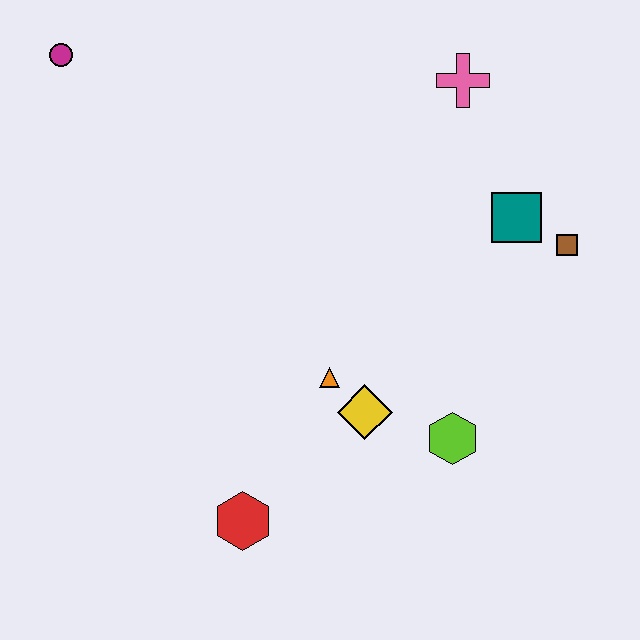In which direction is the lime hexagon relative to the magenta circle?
The lime hexagon is to the right of the magenta circle.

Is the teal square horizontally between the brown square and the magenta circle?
Yes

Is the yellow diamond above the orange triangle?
No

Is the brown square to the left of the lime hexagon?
No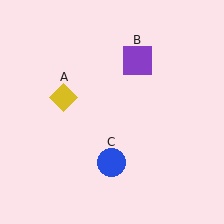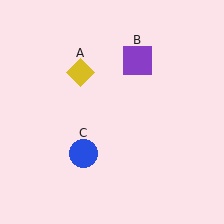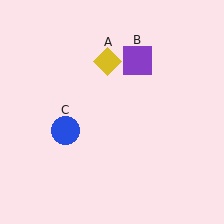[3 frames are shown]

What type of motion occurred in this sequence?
The yellow diamond (object A), blue circle (object C) rotated clockwise around the center of the scene.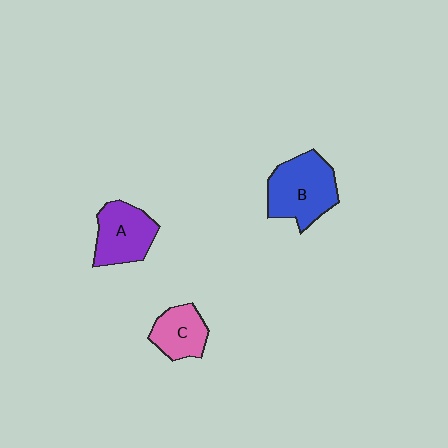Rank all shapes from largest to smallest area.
From largest to smallest: B (blue), A (purple), C (pink).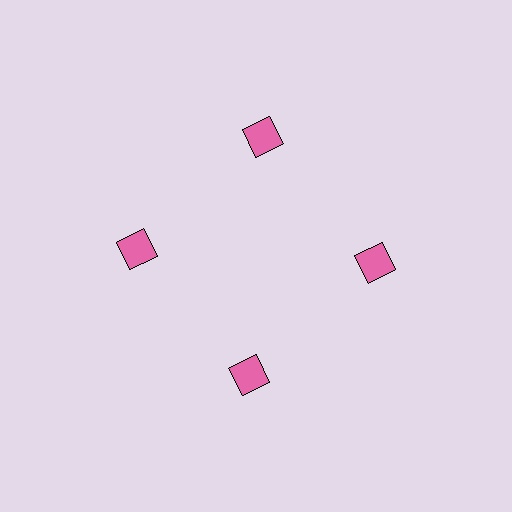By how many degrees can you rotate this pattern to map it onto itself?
The pattern maps onto itself every 90 degrees of rotation.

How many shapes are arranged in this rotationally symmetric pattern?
There are 4 shapes, arranged in 4 groups of 1.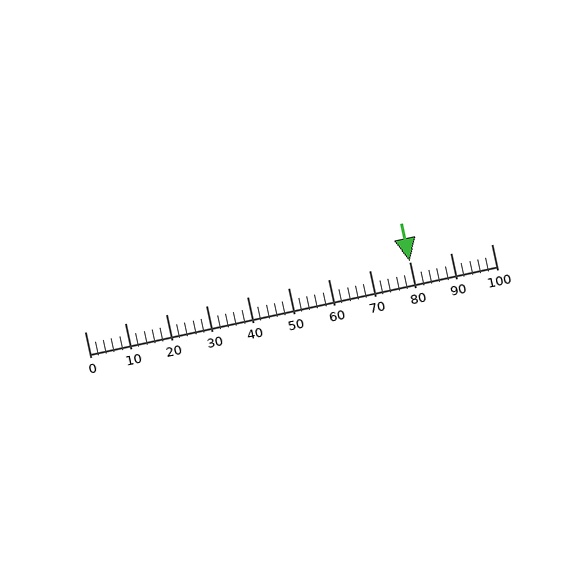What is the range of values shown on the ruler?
The ruler shows values from 0 to 100.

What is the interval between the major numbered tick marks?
The major tick marks are spaced 10 units apart.